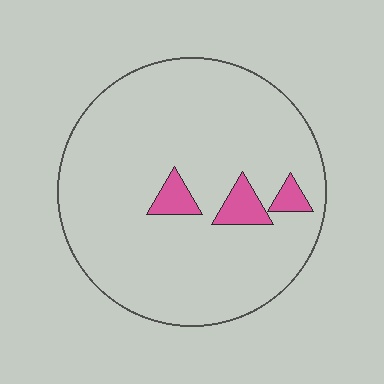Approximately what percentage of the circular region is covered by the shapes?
Approximately 5%.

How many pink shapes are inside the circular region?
3.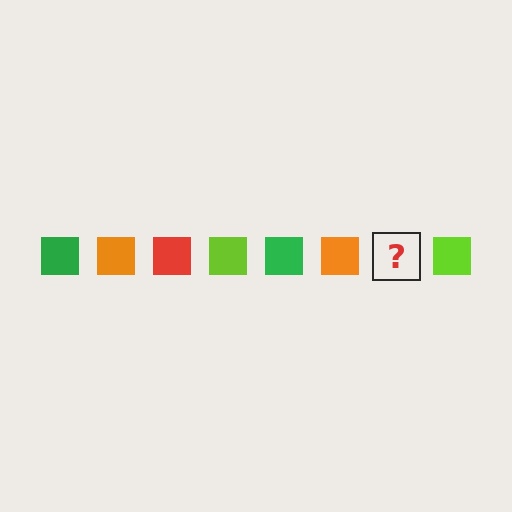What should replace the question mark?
The question mark should be replaced with a red square.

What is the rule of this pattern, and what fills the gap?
The rule is that the pattern cycles through green, orange, red, lime squares. The gap should be filled with a red square.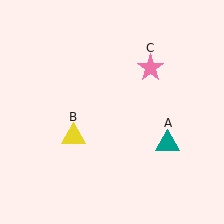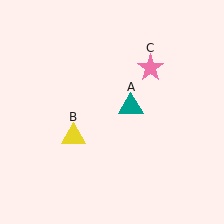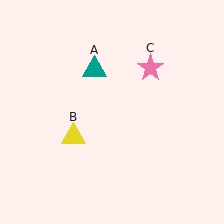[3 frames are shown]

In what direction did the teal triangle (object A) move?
The teal triangle (object A) moved up and to the left.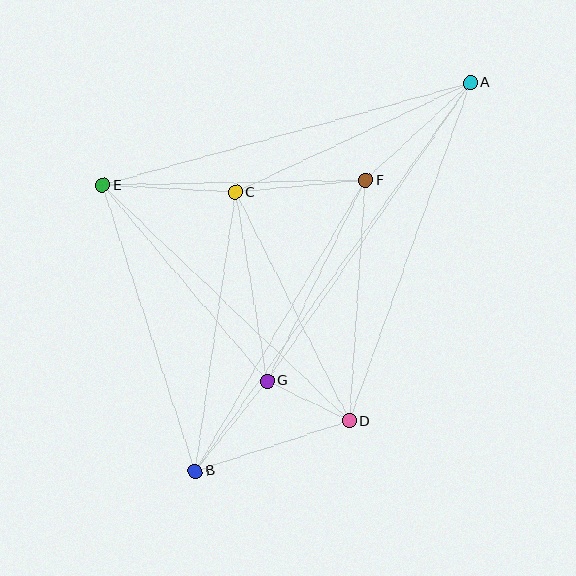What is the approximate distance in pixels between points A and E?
The distance between A and E is approximately 382 pixels.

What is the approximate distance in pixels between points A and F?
The distance between A and F is approximately 143 pixels.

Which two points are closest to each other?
Points D and G are closest to each other.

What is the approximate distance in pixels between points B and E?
The distance between B and E is approximately 300 pixels.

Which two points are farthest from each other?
Points A and B are farthest from each other.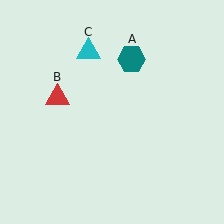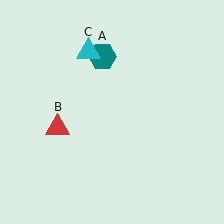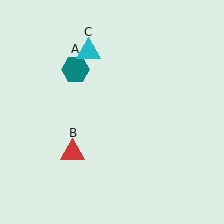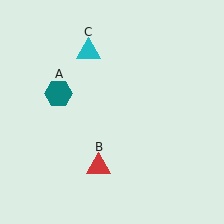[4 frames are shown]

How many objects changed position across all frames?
2 objects changed position: teal hexagon (object A), red triangle (object B).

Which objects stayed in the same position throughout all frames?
Cyan triangle (object C) remained stationary.